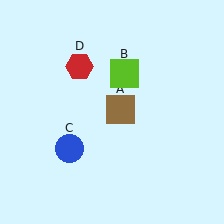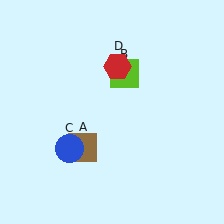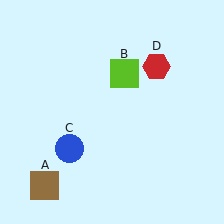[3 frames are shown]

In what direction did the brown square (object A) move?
The brown square (object A) moved down and to the left.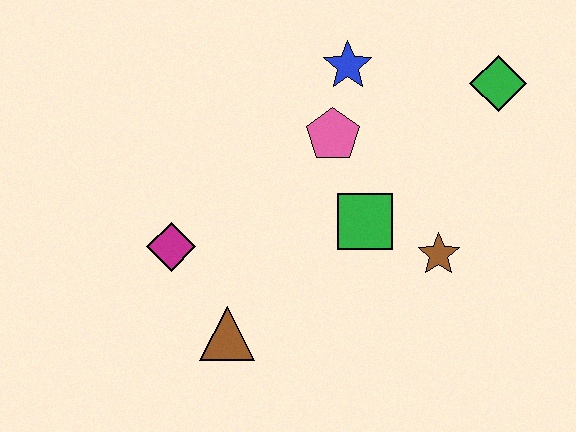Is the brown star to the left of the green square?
No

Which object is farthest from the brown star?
The magenta diamond is farthest from the brown star.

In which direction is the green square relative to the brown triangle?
The green square is to the right of the brown triangle.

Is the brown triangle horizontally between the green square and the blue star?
No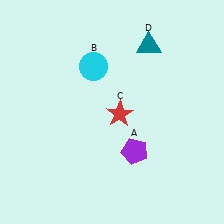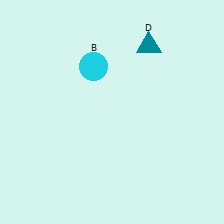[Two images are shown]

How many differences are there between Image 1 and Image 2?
There are 2 differences between the two images.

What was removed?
The red star (C), the purple pentagon (A) were removed in Image 2.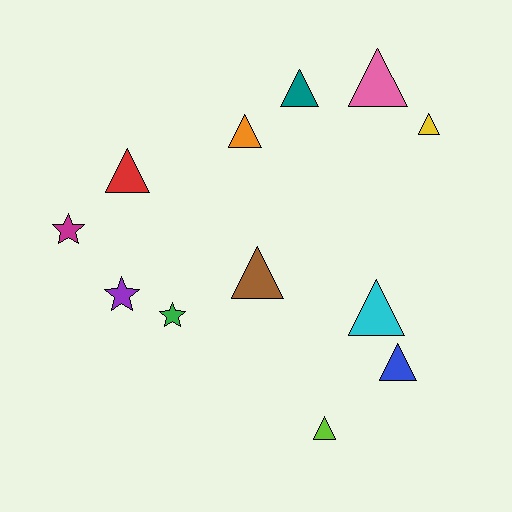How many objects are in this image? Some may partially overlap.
There are 12 objects.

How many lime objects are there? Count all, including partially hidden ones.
There is 1 lime object.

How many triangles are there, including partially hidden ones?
There are 9 triangles.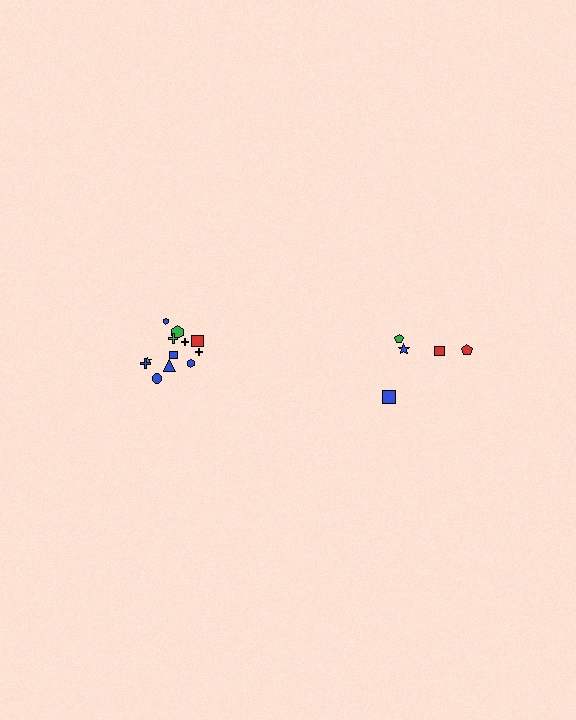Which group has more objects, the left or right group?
The left group.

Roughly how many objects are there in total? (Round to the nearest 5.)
Roughly 15 objects in total.